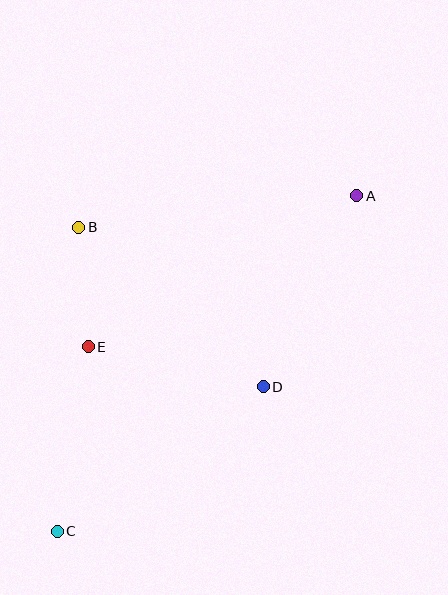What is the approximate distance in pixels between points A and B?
The distance between A and B is approximately 280 pixels.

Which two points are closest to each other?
Points B and E are closest to each other.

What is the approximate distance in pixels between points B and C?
The distance between B and C is approximately 305 pixels.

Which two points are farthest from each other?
Points A and C are farthest from each other.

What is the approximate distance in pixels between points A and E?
The distance between A and E is approximately 308 pixels.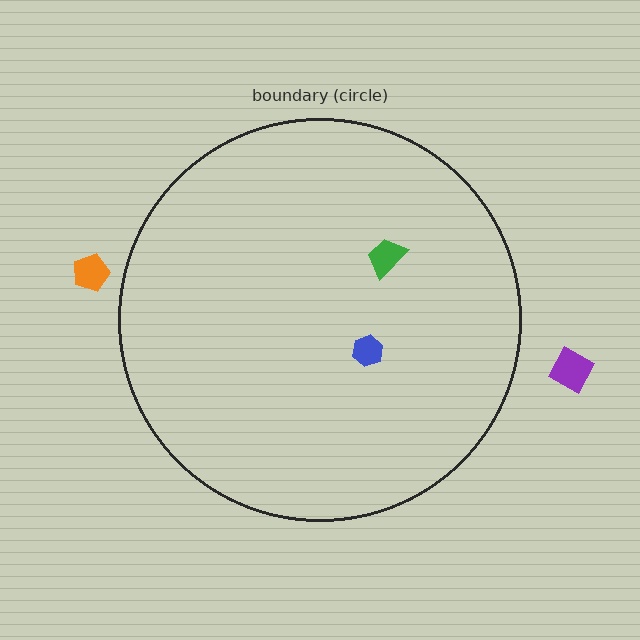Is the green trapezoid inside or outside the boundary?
Inside.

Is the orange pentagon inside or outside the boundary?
Outside.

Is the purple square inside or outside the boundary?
Outside.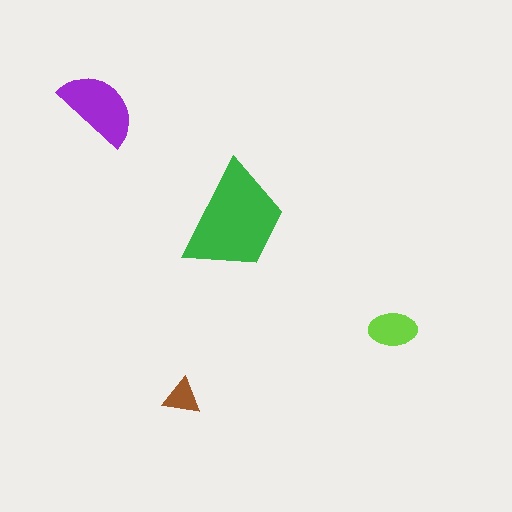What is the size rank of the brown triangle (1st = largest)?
4th.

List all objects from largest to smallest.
The green trapezoid, the purple semicircle, the lime ellipse, the brown triangle.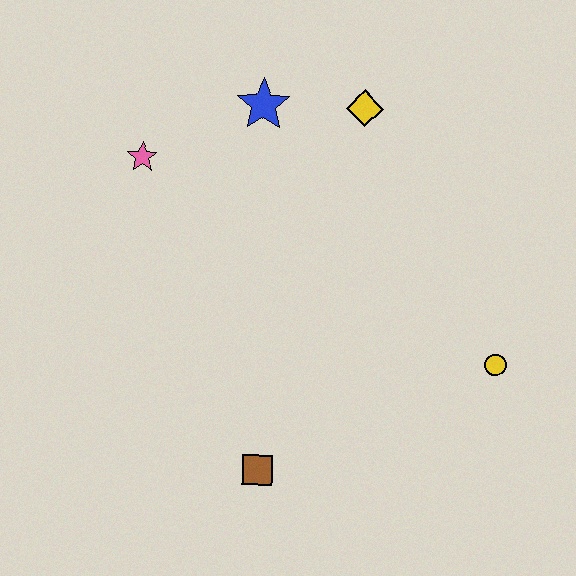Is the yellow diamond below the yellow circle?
No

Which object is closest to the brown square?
The yellow circle is closest to the brown square.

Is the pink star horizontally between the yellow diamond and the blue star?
No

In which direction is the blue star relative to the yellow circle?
The blue star is above the yellow circle.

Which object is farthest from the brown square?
The yellow diamond is farthest from the brown square.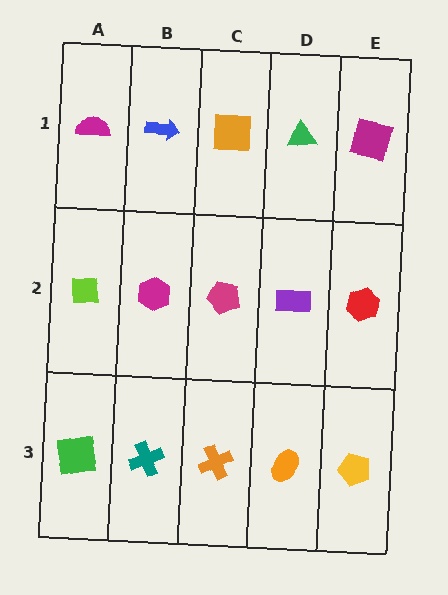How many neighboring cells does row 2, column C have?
4.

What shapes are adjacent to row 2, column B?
A blue arrow (row 1, column B), a teal cross (row 3, column B), a lime square (row 2, column A), a magenta pentagon (row 2, column C).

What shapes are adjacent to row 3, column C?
A magenta pentagon (row 2, column C), a teal cross (row 3, column B), an orange ellipse (row 3, column D).